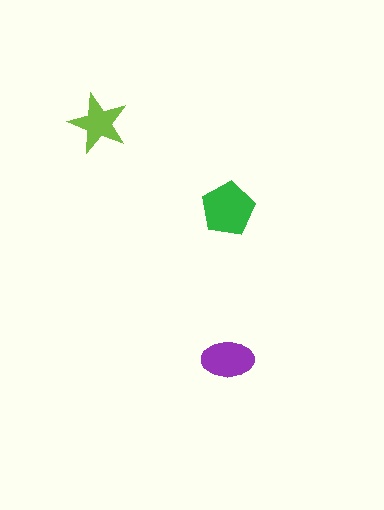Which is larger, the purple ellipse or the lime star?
The purple ellipse.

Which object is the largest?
The green pentagon.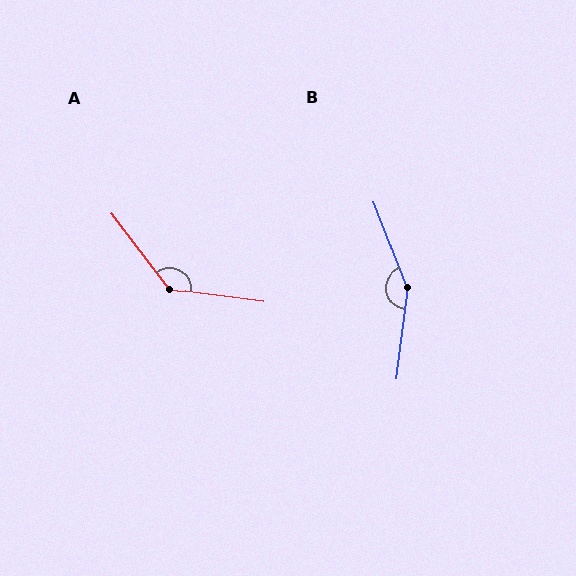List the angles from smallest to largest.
A (135°), B (152°).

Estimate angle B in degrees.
Approximately 152 degrees.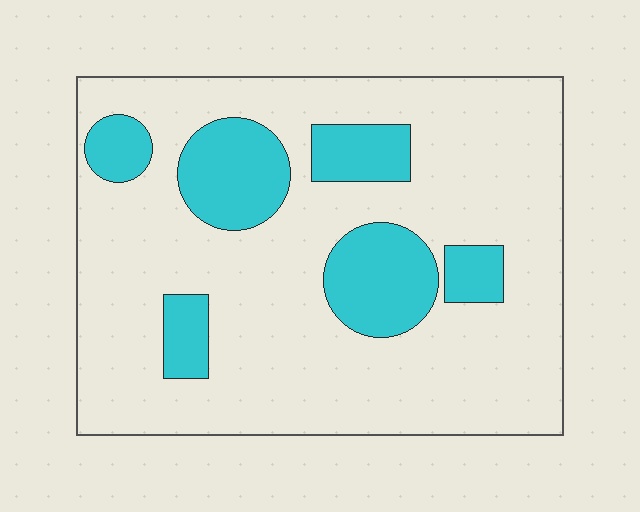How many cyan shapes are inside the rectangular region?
6.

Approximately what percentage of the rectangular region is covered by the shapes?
Approximately 20%.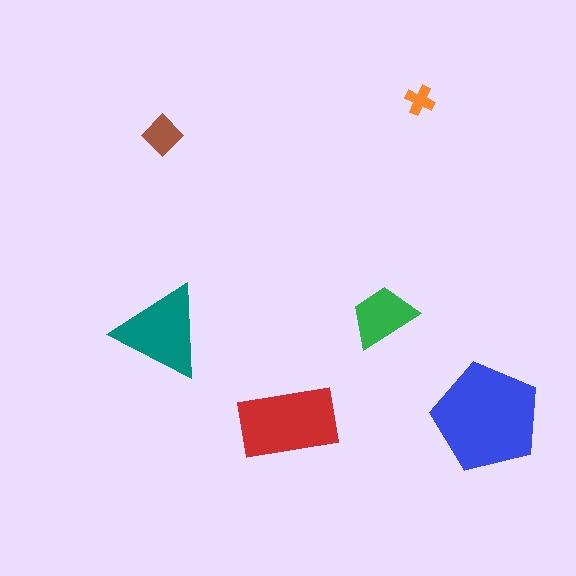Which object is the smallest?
The orange cross.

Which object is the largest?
The blue pentagon.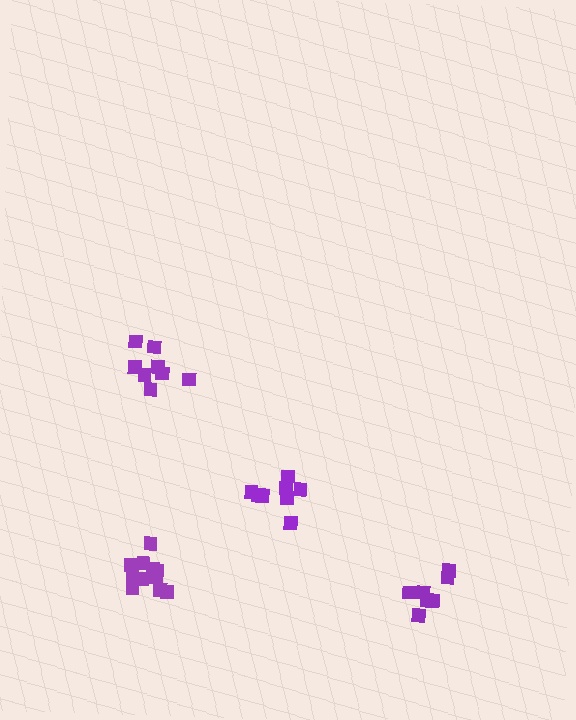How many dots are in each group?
Group 1: 8 dots, Group 2: 13 dots, Group 3: 8 dots, Group 4: 8 dots (37 total).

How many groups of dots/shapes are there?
There are 4 groups.